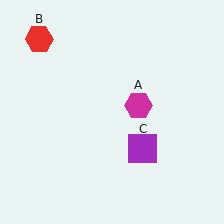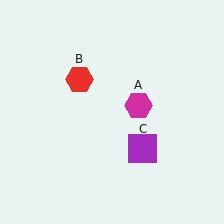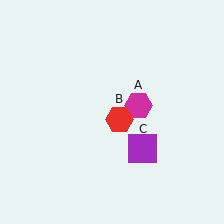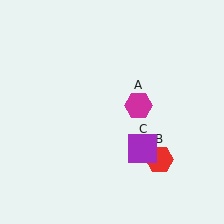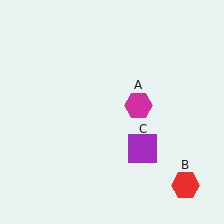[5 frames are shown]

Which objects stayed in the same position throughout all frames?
Magenta hexagon (object A) and purple square (object C) remained stationary.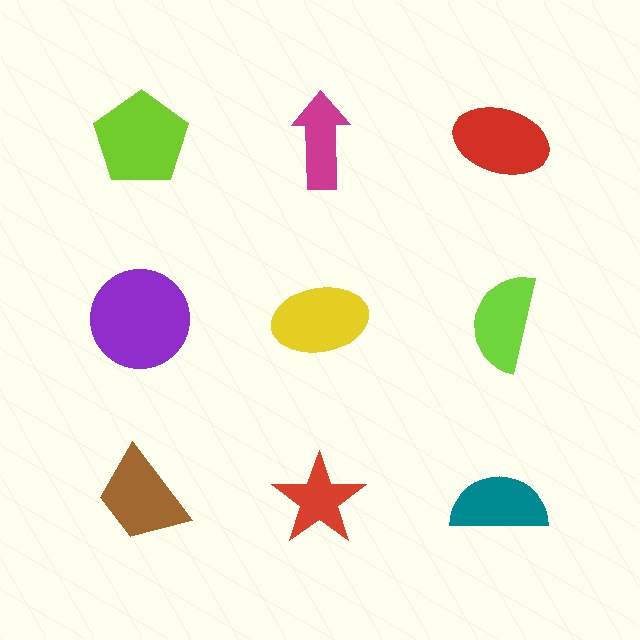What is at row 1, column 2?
A magenta arrow.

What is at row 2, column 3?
A lime semicircle.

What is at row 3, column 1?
A brown trapezoid.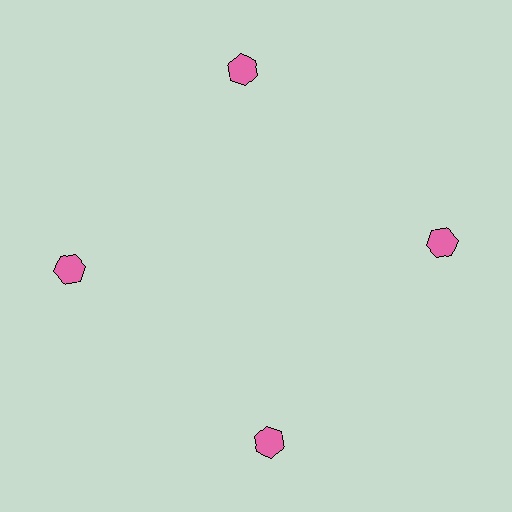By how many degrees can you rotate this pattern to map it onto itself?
The pattern maps onto itself every 90 degrees of rotation.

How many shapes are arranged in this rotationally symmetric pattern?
There are 4 shapes, arranged in 4 groups of 1.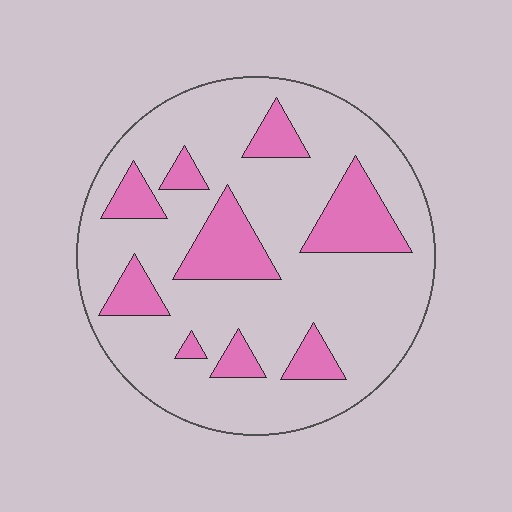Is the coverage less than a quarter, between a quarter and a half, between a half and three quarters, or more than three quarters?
Less than a quarter.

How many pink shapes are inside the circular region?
9.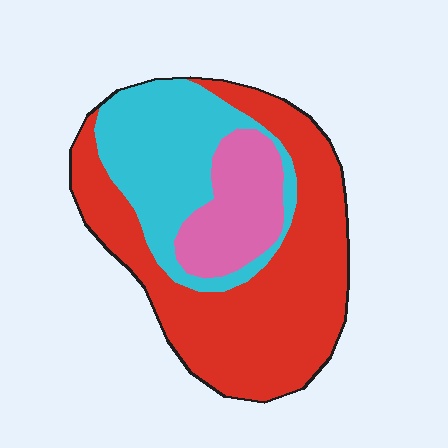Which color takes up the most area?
Red, at roughly 55%.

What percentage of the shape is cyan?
Cyan covers around 30% of the shape.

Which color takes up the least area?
Pink, at roughly 15%.